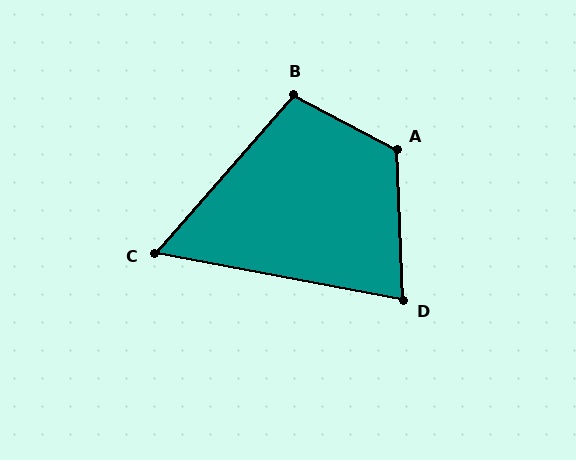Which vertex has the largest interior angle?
A, at approximately 120 degrees.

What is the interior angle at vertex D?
Approximately 77 degrees (acute).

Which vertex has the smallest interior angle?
C, at approximately 60 degrees.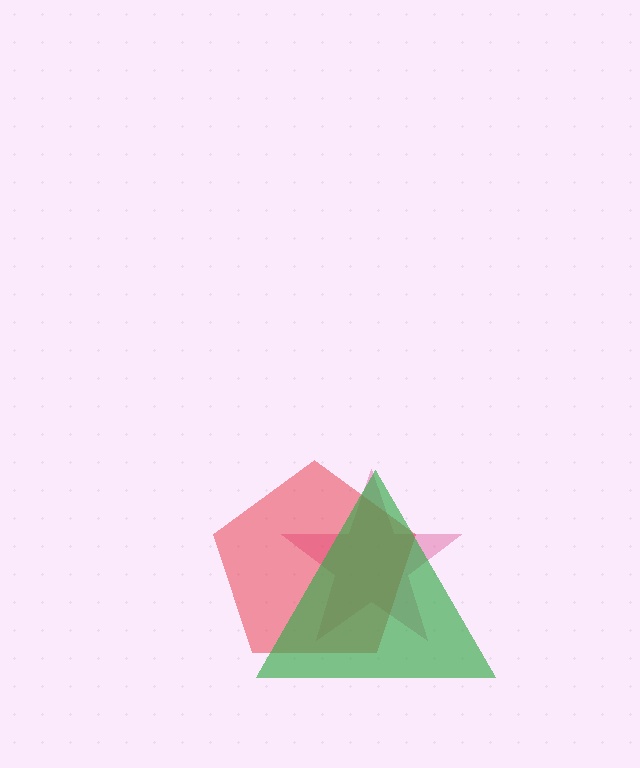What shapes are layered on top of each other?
The layered shapes are: a pink star, a red pentagon, a green triangle.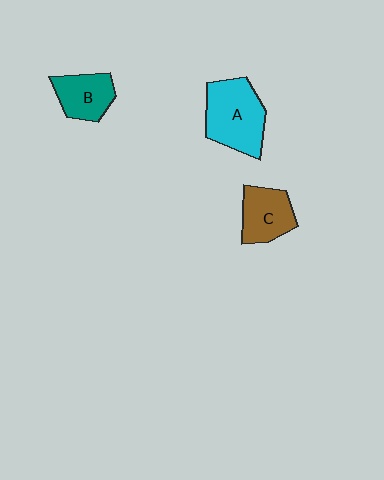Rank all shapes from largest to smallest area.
From largest to smallest: A (cyan), C (brown), B (teal).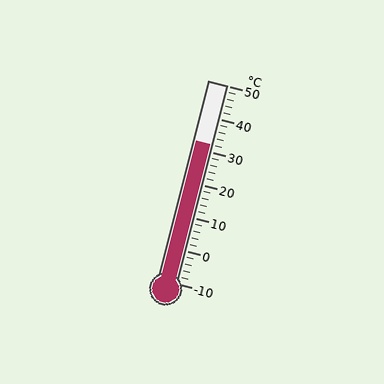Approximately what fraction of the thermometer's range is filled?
The thermometer is filled to approximately 70% of its range.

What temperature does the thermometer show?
The thermometer shows approximately 32°C.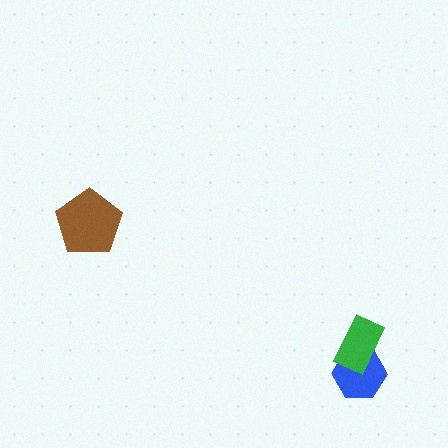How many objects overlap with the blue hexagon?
1 object overlaps with the blue hexagon.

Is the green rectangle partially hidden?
No, no other shape covers it.